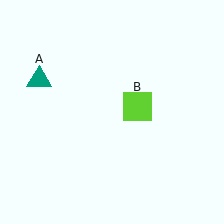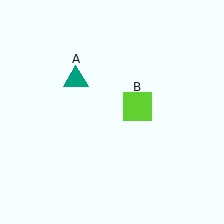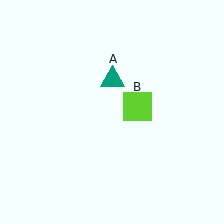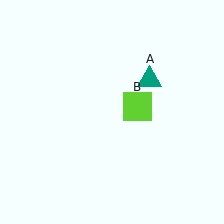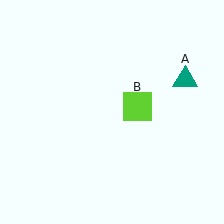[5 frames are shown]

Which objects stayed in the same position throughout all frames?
Lime square (object B) remained stationary.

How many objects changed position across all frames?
1 object changed position: teal triangle (object A).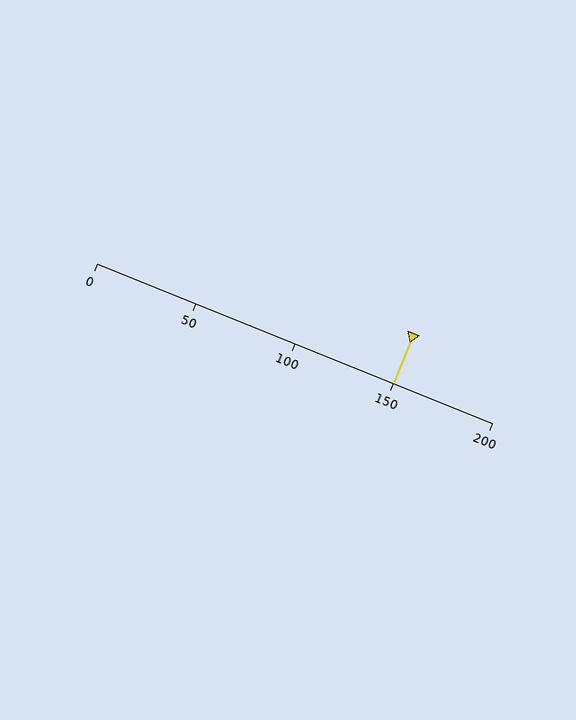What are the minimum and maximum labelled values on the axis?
The axis runs from 0 to 200.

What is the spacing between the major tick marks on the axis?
The major ticks are spaced 50 apart.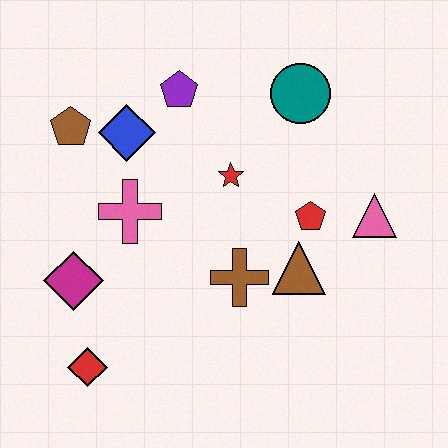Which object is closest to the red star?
The red pentagon is closest to the red star.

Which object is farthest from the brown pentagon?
The pink triangle is farthest from the brown pentagon.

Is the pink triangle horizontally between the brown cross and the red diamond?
No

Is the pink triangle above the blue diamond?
No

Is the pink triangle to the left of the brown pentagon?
No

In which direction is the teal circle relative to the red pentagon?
The teal circle is above the red pentagon.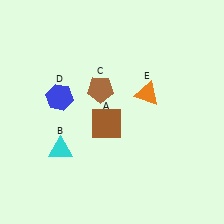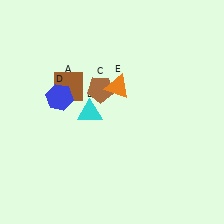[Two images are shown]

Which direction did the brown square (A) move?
The brown square (A) moved left.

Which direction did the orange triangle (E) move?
The orange triangle (E) moved left.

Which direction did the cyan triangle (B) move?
The cyan triangle (B) moved up.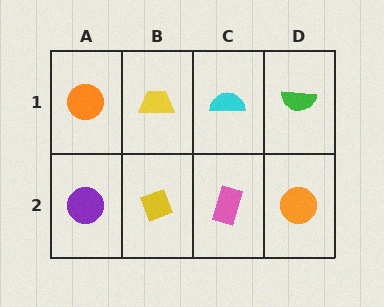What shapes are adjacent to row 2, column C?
A cyan semicircle (row 1, column C), a yellow diamond (row 2, column B), an orange circle (row 2, column D).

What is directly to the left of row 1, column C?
A yellow trapezoid.